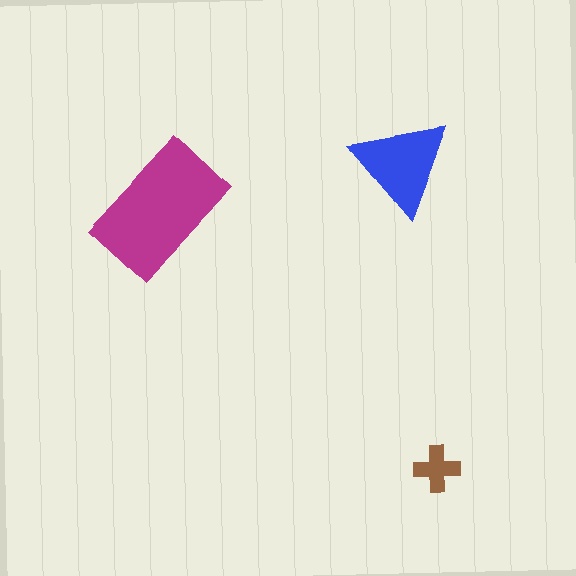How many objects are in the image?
There are 3 objects in the image.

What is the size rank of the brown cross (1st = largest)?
3rd.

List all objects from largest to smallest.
The magenta rectangle, the blue triangle, the brown cross.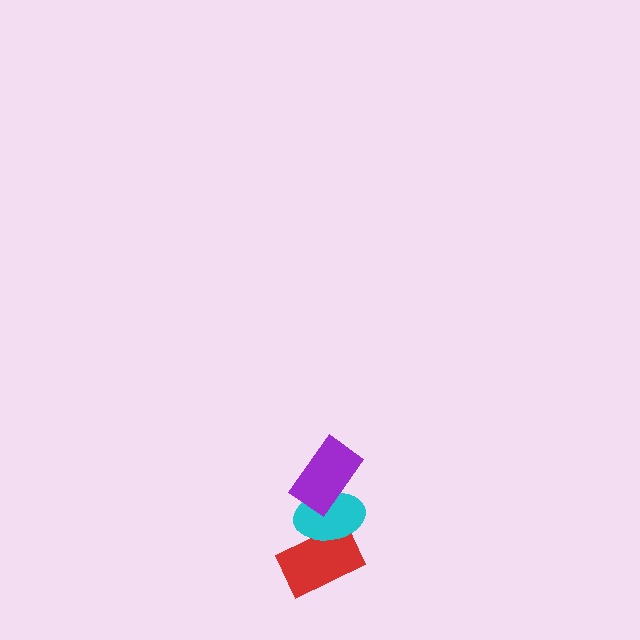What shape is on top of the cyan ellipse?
The purple rectangle is on top of the cyan ellipse.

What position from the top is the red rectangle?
The red rectangle is 3rd from the top.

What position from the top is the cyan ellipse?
The cyan ellipse is 2nd from the top.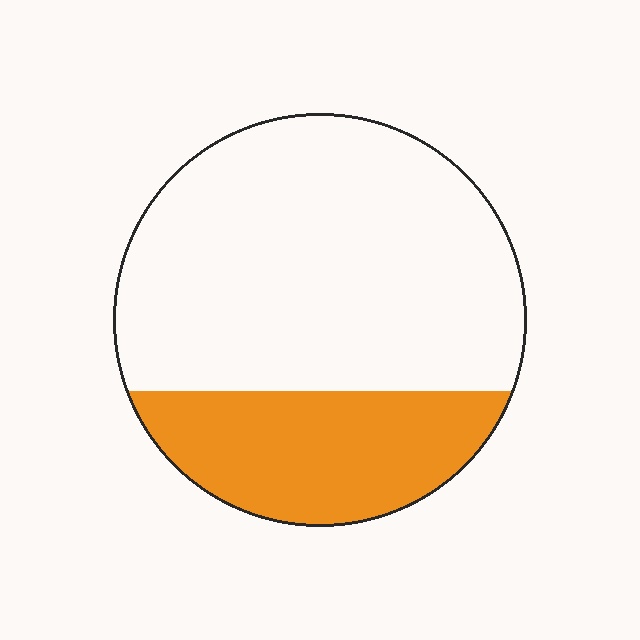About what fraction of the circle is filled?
About one quarter (1/4).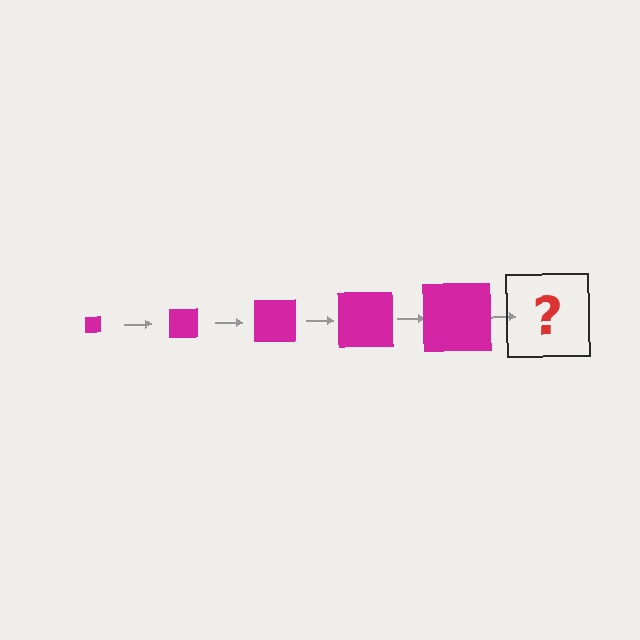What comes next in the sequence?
The next element should be a magenta square, larger than the previous one.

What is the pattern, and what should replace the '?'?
The pattern is that the square gets progressively larger each step. The '?' should be a magenta square, larger than the previous one.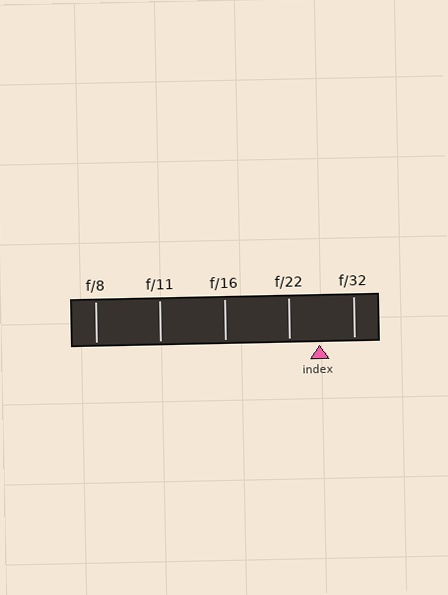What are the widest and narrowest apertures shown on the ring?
The widest aperture shown is f/8 and the narrowest is f/32.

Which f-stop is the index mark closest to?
The index mark is closest to f/22.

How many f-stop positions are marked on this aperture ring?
There are 5 f-stop positions marked.